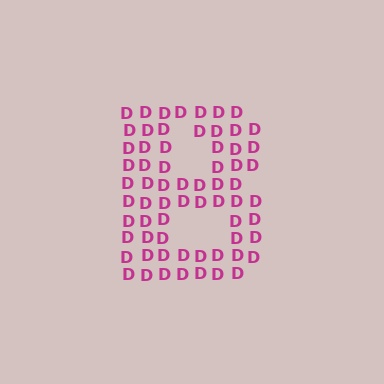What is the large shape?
The large shape is the letter B.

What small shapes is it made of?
It is made of small letter D's.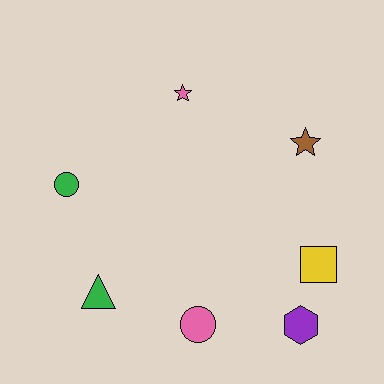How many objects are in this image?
There are 7 objects.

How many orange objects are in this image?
There are no orange objects.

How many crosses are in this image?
There are no crosses.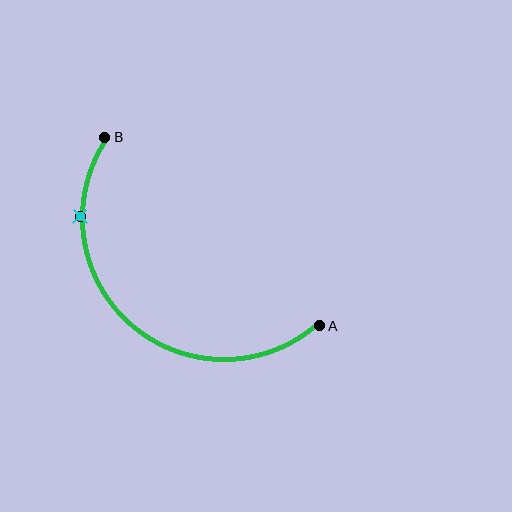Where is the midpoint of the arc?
The arc midpoint is the point on the curve farthest from the straight line joining A and B. It sits below and to the left of that line.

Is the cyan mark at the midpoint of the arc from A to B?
No. The cyan mark lies on the arc but is closer to endpoint B. The arc midpoint would be at the point on the curve equidistant along the arc from both A and B.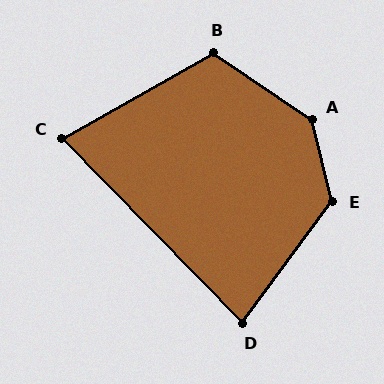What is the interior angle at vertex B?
Approximately 117 degrees (obtuse).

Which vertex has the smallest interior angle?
C, at approximately 75 degrees.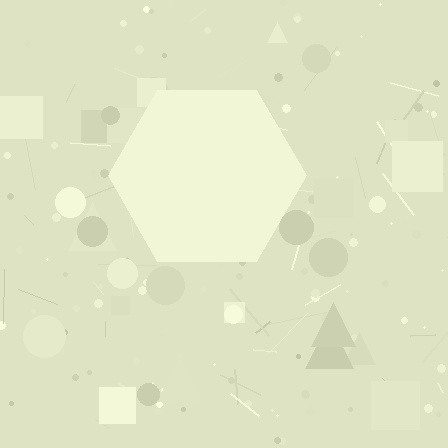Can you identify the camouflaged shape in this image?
The camouflaged shape is a hexagon.